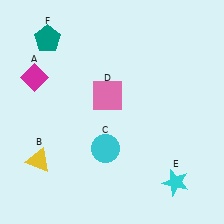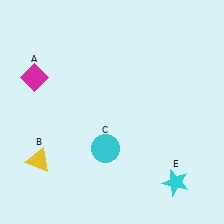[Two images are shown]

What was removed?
The pink square (D), the teal pentagon (F) were removed in Image 2.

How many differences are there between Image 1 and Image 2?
There are 2 differences between the two images.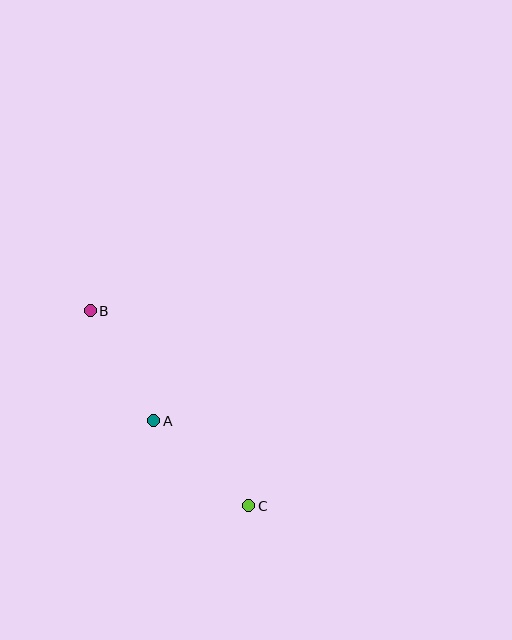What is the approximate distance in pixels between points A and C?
The distance between A and C is approximately 128 pixels.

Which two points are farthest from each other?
Points B and C are farthest from each other.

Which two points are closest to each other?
Points A and B are closest to each other.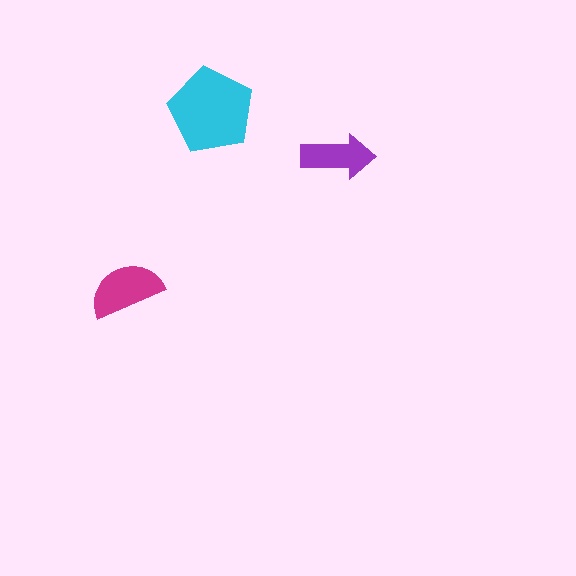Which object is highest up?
The cyan pentagon is topmost.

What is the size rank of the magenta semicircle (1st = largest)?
2nd.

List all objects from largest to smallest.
The cyan pentagon, the magenta semicircle, the purple arrow.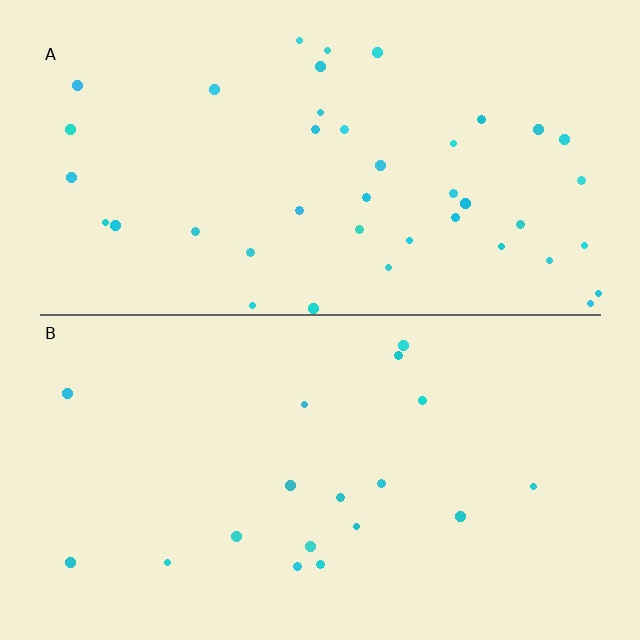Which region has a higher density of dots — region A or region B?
A (the top).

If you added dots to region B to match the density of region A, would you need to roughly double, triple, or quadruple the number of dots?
Approximately double.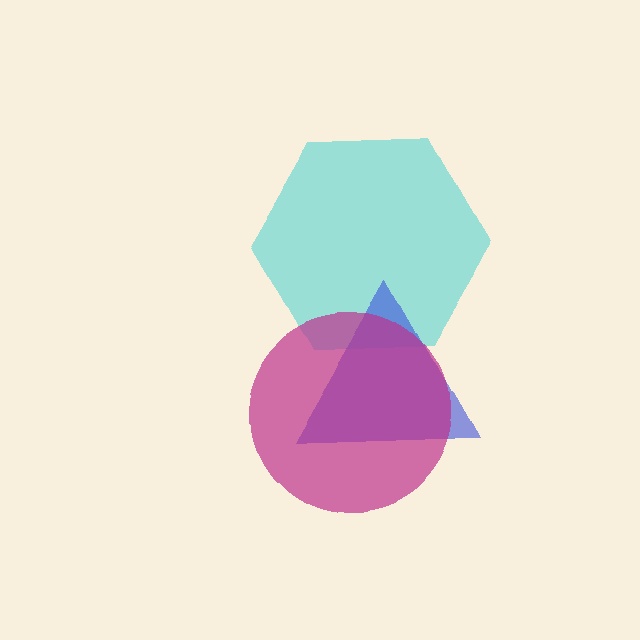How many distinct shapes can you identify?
There are 3 distinct shapes: a cyan hexagon, a blue triangle, a magenta circle.